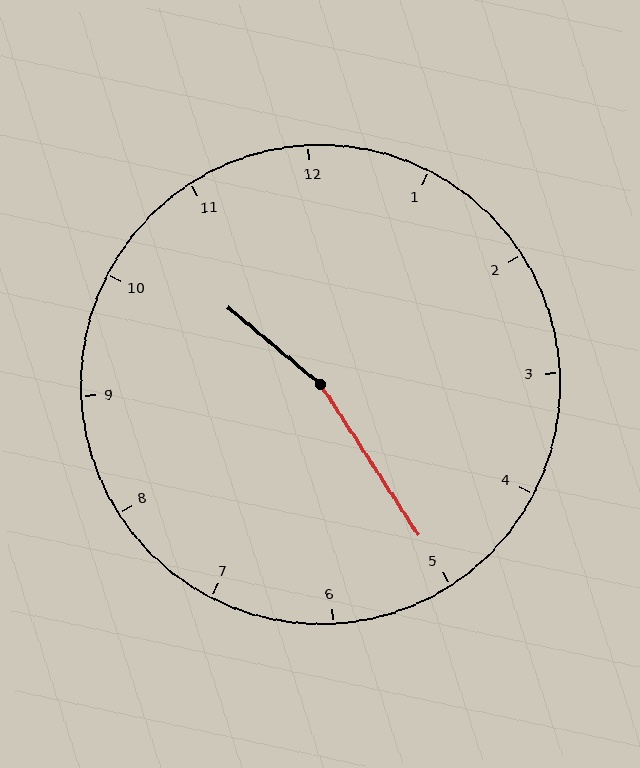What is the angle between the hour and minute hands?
Approximately 162 degrees.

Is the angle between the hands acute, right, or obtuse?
It is obtuse.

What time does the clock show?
10:25.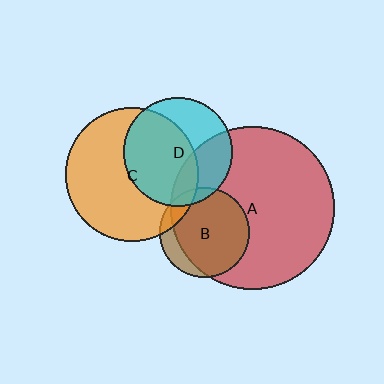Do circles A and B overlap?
Yes.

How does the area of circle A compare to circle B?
Approximately 3.3 times.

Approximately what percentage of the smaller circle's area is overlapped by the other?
Approximately 85%.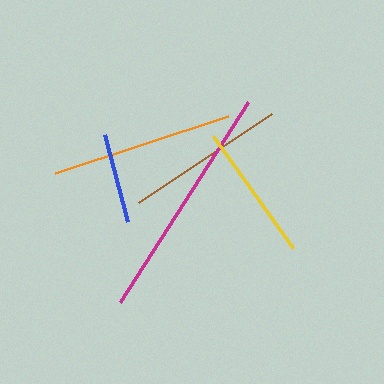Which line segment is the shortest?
The blue line is the shortest at approximately 90 pixels.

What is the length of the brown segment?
The brown segment is approximately 160 pixels long.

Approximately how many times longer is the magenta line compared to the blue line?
The magenta line is approximately 2.7 times the length of the blue line.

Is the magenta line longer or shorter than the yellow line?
The magenta line is longer than the yellow line.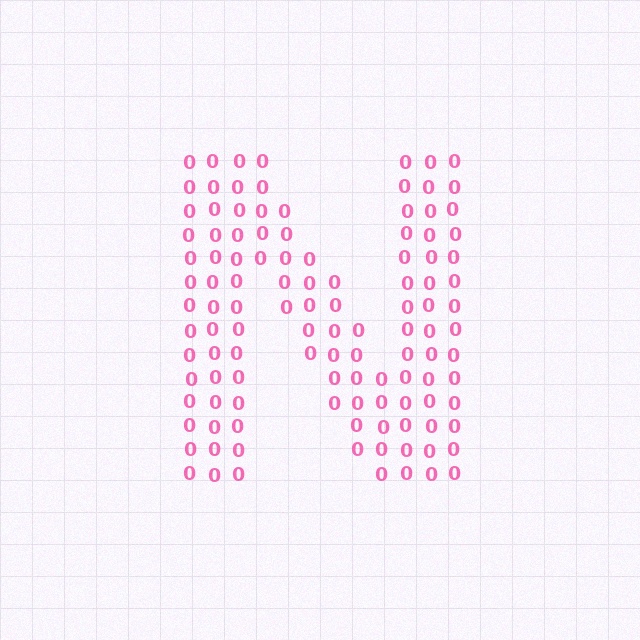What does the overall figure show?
The overall figure shows the letter N.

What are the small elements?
The small elements are digit 0's.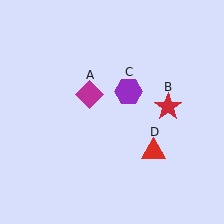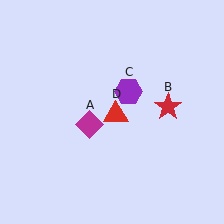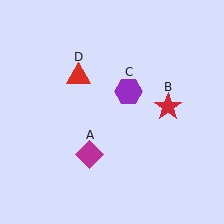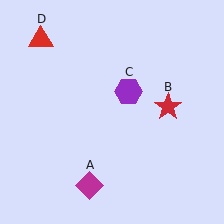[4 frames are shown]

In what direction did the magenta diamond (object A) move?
The magenta diamond (object A) moved down.